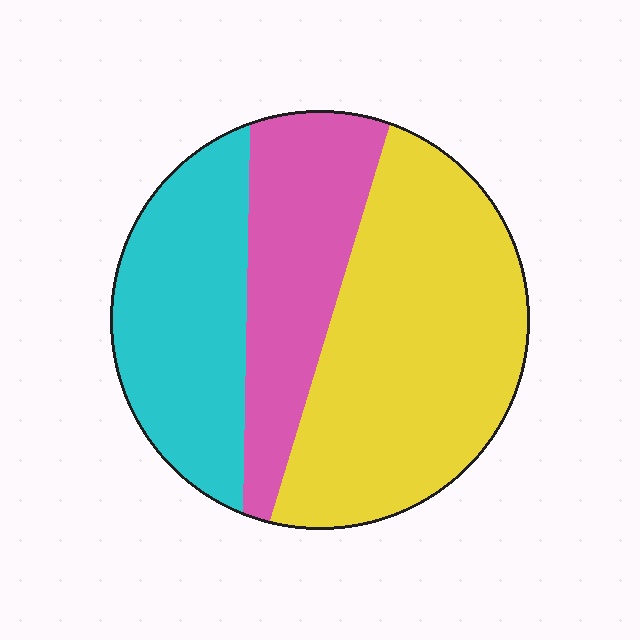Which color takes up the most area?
Yellow, at roughly 45%.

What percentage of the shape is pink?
Pink covers about 25% of the shape.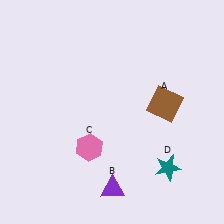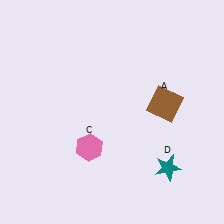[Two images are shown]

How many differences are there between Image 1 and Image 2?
There is 1 difference between the two images.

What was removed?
The purple triangle (B) was removed in Image 2.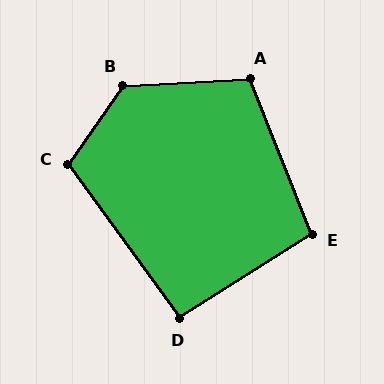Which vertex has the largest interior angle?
B, at approximately 128 degrees.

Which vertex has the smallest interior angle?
D, at approximately 93 degrees.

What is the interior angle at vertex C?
Approximately 109 degrees (obtuse).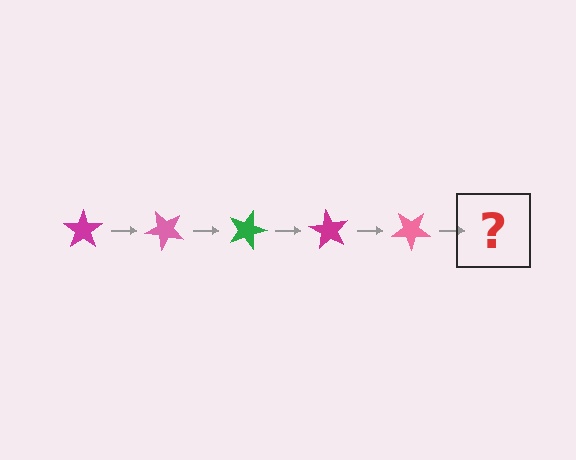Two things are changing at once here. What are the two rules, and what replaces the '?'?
The two rules are that it rotates 45 degrees each step and the color cycles through magenta, pink, and green. The '?' should be a green star, rotated 225 degrees from the start.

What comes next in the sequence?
The next element should be a green star, rotated 225 degrees from the start.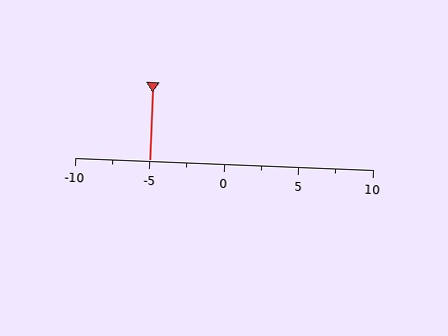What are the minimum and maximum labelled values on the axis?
The axis runs from -10 to 10.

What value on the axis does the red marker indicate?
The marker indicates approximately -5.